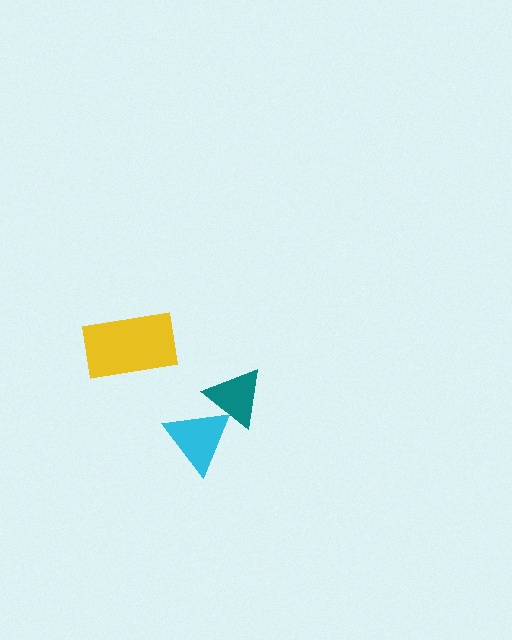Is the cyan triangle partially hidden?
No, no other shape covers it.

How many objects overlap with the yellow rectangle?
0 objects overlap with the yellow rectangle.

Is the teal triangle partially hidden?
Yes, it is partially covered by another shape.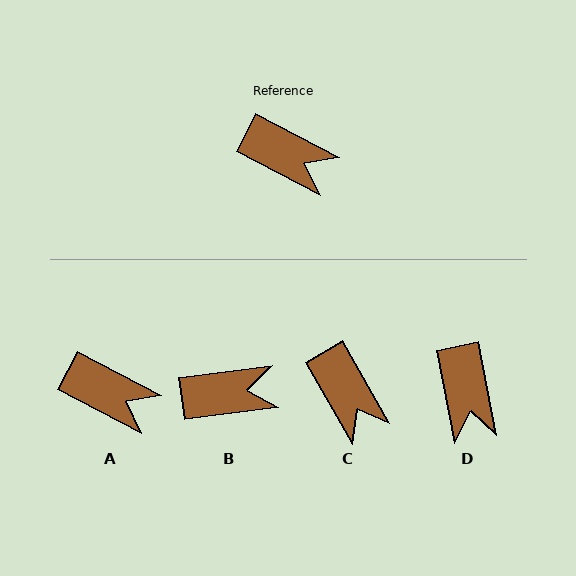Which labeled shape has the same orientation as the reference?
A.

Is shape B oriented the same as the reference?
No, it is off by about 35 degrees.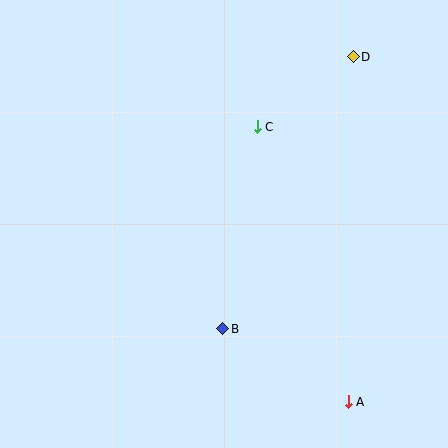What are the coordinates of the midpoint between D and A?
The midpoint between D and A is at (351, 229).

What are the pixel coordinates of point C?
Point C is at (257, 127).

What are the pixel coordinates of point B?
Point B is at (223, 329).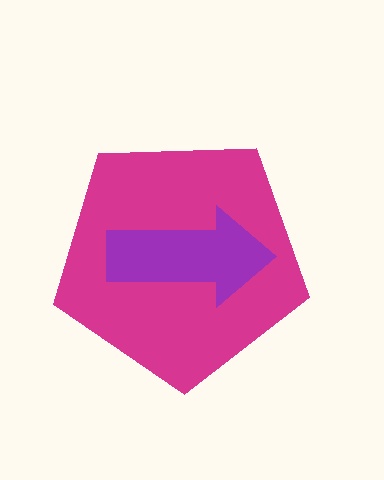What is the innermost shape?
The purple arrow.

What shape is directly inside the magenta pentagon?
The purple arrow.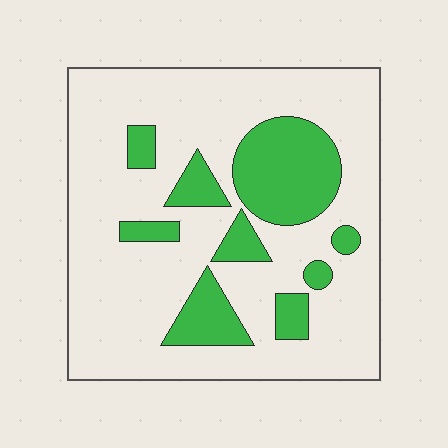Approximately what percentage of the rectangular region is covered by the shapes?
Approximately 25%.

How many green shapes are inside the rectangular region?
9.